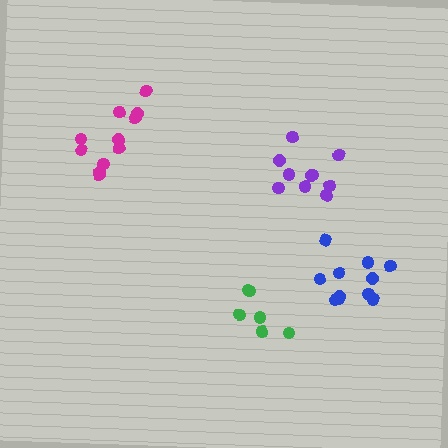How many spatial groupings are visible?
There are 4 spatial groupings.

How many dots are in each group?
Group 1: 6 dots, Group 2: 10 dots, Group 3: 11 dots, Group 4: 11 dots (38 total).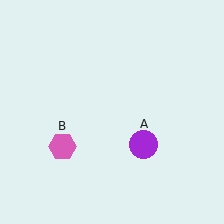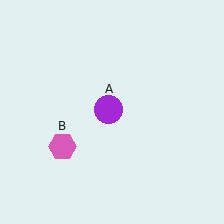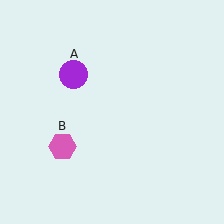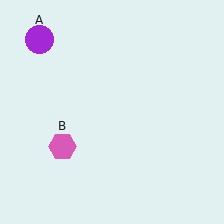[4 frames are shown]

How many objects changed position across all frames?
1 object changed position: purple circle (object A).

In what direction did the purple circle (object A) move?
The purple circle (object A) moved up and to the left.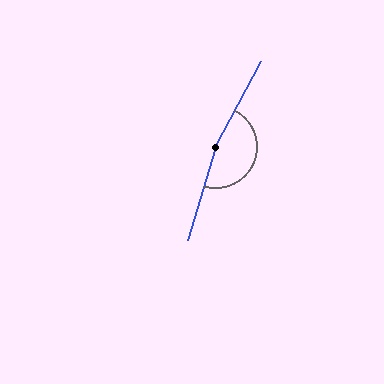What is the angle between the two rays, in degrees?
Approximately 168 degrees.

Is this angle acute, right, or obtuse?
It is obtuse.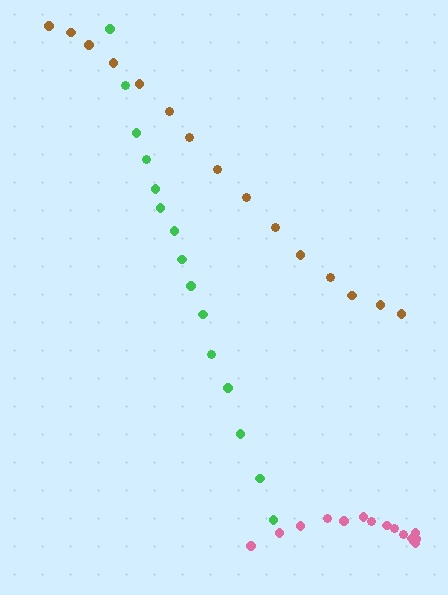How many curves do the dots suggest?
There are 3 distinct paths.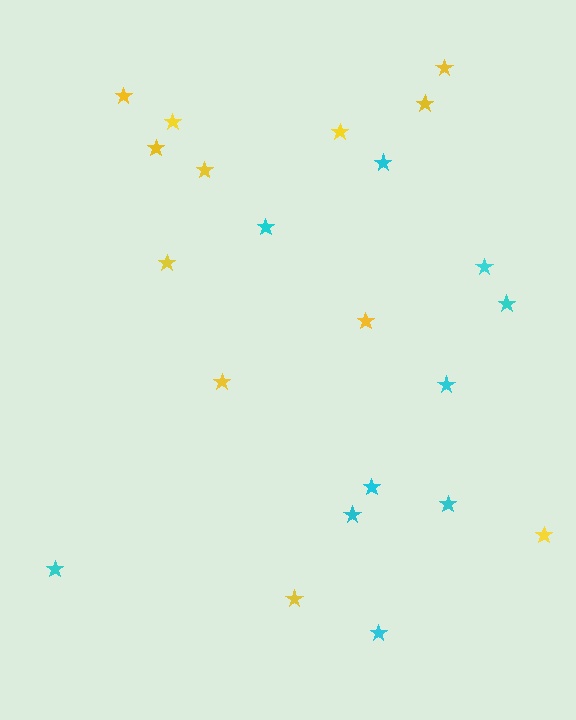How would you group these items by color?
There are 2 groups: one group of cyan stars (10) and one group of yellow stars (12).